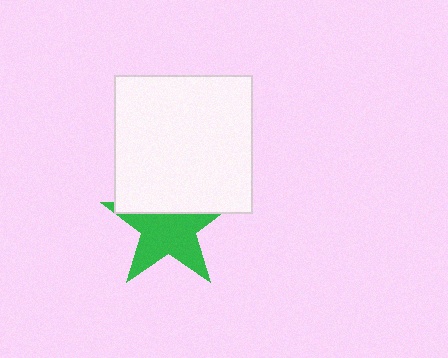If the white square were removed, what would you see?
You would see the complete green star.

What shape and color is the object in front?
The object in front is a white square.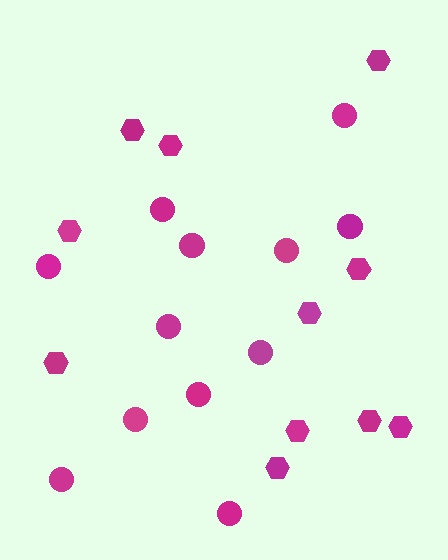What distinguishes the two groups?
There are 2 groups: one group of circles (12) and one group of hexagons (11).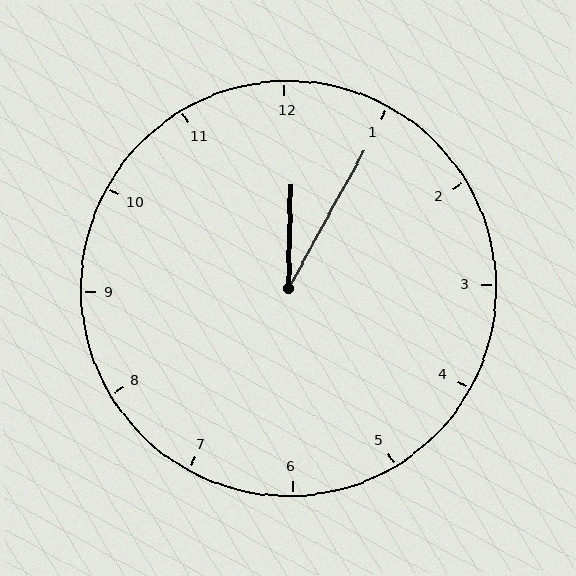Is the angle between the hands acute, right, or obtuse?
It is acute.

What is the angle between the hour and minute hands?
Approximately 28 degrees.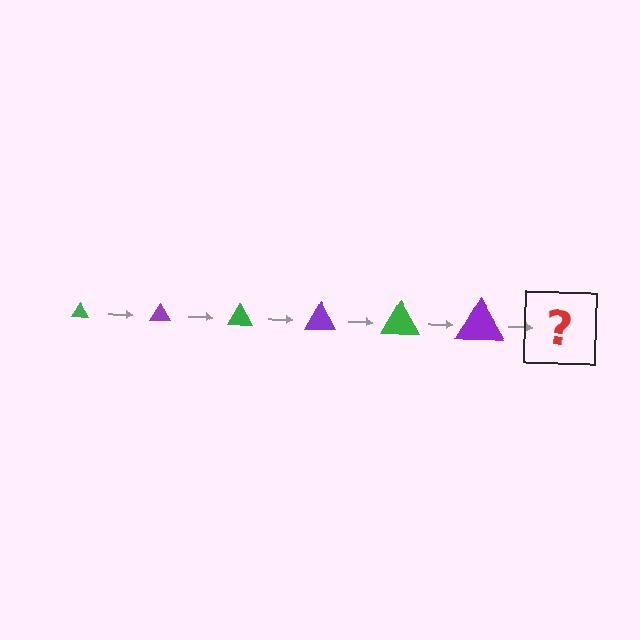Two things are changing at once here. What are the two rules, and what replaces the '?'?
The two rules are that the triangle grows larger each step and the color cycles through green and purple. The '?' should be a green triangle, larger than the previous one.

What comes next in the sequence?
The next element should be a green triangle, larger than the previous one.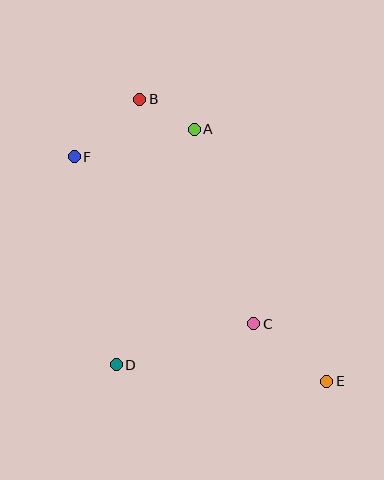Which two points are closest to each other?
Points A and B are closest to each other.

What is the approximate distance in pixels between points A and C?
The distance between A and C is approximately 204 pixels.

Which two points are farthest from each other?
Points B and E are farthest from each other.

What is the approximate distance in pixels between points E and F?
The distance between E and F is approximately 338 pixels.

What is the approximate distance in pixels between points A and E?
The distance between A and E is approximately 285 pixels.